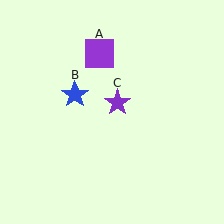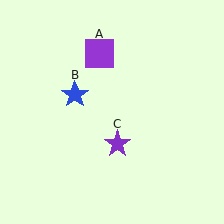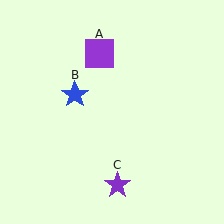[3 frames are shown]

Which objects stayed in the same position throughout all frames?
Purple square (object A) and blue star (object B) remained stationary.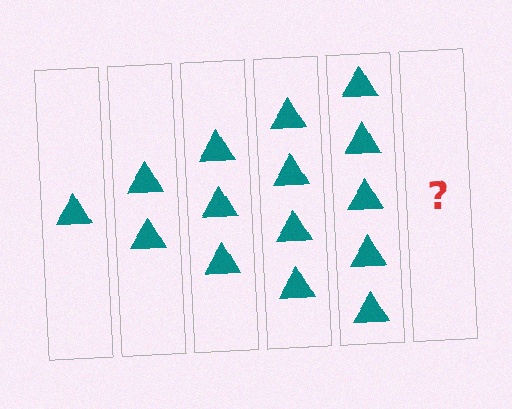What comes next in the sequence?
The next element should be 6 triangles.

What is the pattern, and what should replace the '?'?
The pattern is that each step adds one more triangle. The '?' should be 6 triangles.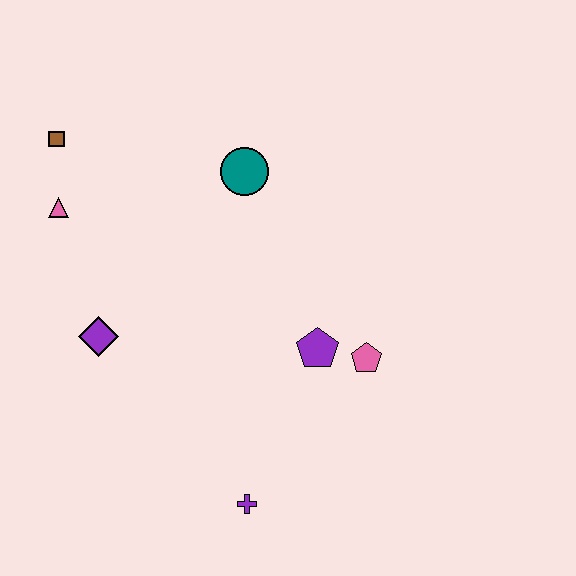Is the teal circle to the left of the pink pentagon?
Yes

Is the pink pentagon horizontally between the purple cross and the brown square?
No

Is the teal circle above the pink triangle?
Yes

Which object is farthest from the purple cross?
The brown square is farthest from the purple cross.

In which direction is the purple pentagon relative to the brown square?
The purple pentagon is to the right of the brown square.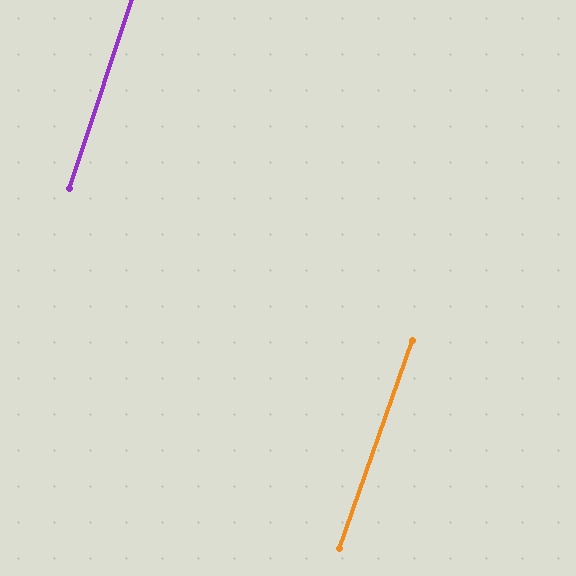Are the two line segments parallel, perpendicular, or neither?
Parallel — their directions differ by only 1.1°.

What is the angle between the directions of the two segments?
Approximately 1 degree.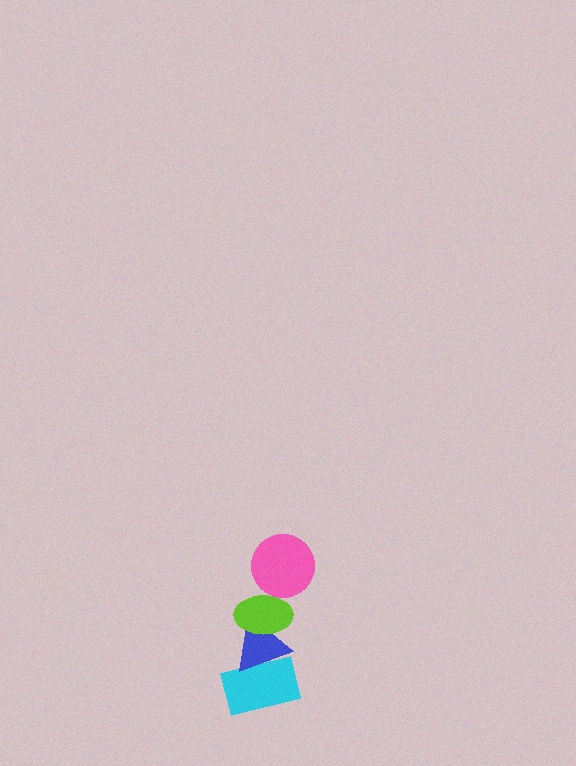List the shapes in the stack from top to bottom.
From top to bottom: the pink circle, the lime ellipse, the blue triangle, the cyan rectangle.